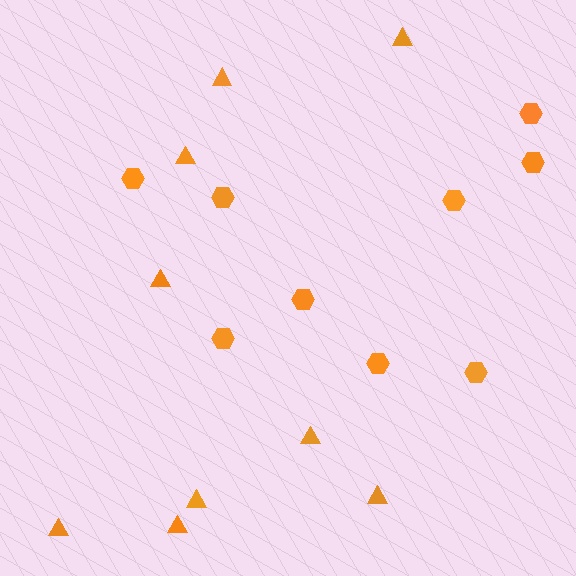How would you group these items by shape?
There are 2 groups: one group of triangles (9) and one group of hexagons (9).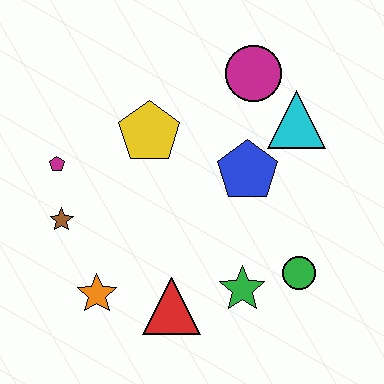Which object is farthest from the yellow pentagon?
The green circle is farthest from the yellow pentagon.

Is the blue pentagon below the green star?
No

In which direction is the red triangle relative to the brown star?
The red triangle is to the right of the brown star.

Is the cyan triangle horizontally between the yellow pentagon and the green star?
No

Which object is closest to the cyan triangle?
The magenta circle is closest to the cyan triangle.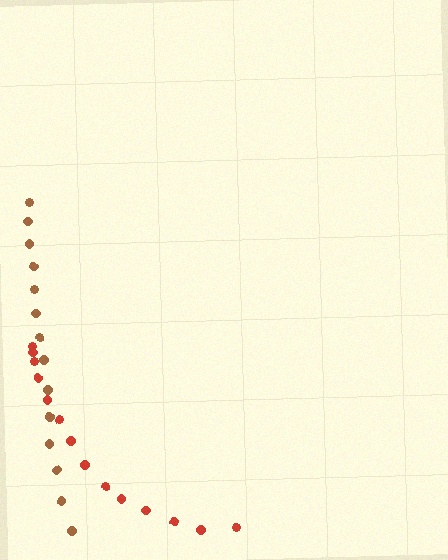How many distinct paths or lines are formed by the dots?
There are 2 distinct paths.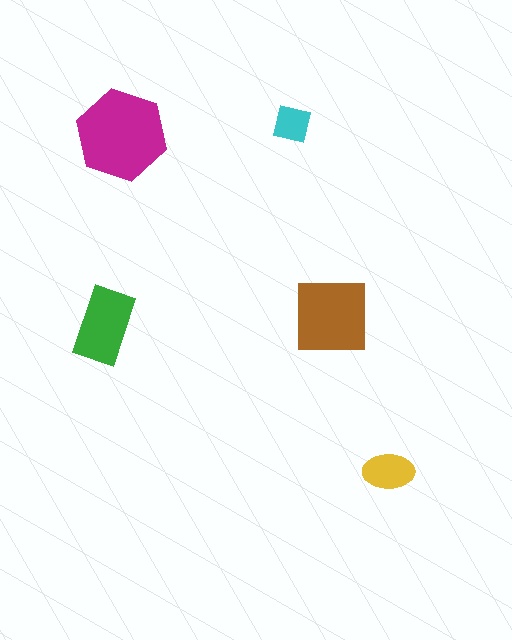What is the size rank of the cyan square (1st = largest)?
5th.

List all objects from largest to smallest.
The magenta hexagon, the brown square, the green rectangle, the yellow ellipse, the cyan square.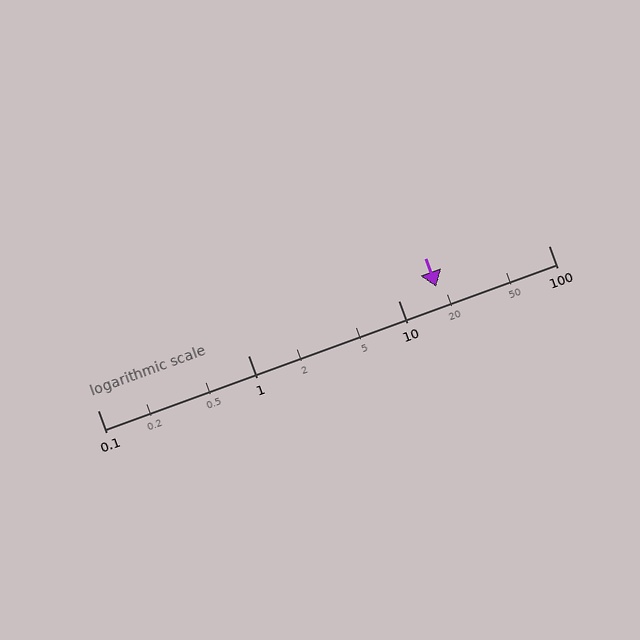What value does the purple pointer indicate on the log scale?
The pointer indicates approximately 18.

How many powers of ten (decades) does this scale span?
The scale spans 3 decades, from 0.1 to 100.